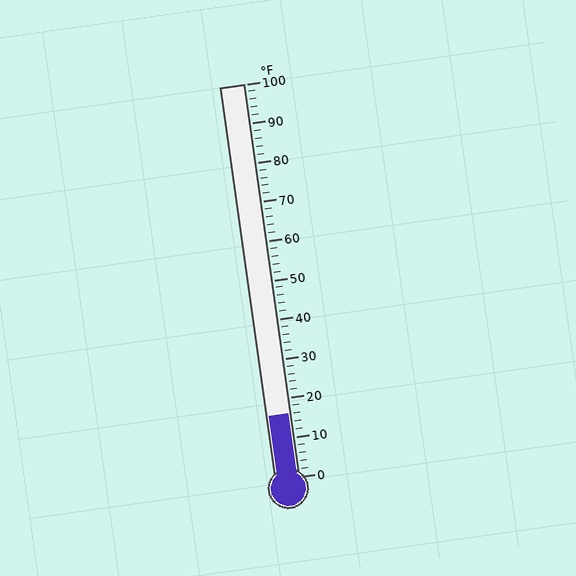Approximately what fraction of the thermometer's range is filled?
The thermometer is filled to approximately 15% of its range.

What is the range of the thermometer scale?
The thermometer scale ranges from 0°F to 100°F.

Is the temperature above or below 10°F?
The temperature is above 10°F.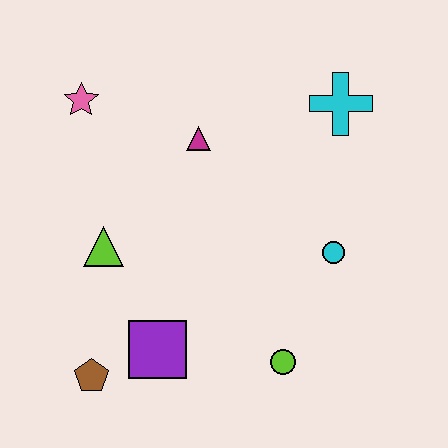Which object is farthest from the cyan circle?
The pink star is farthest from the cyan circle.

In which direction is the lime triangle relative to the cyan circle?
The lime triangle is to the left of the cyan circle.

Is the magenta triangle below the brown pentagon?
No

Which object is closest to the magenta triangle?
The pink star is closest to the magenta triangle.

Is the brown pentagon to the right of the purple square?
No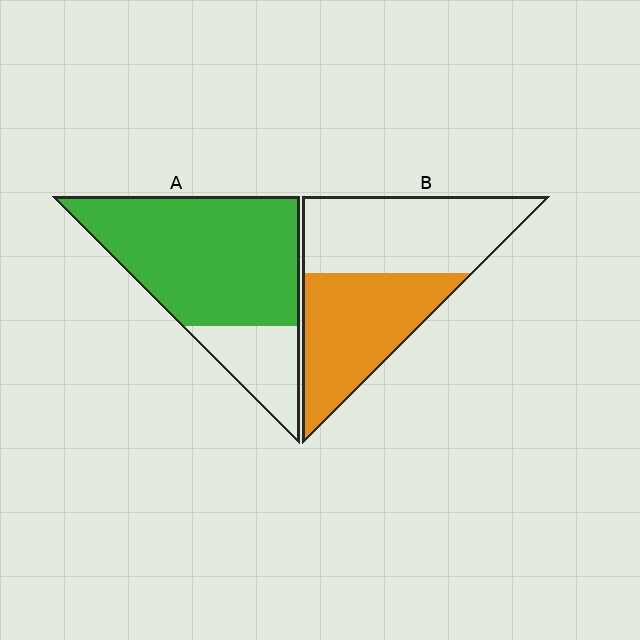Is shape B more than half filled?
Roughly half.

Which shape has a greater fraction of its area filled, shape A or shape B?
Shape A.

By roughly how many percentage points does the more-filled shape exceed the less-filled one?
By roughly 30 percentage points (A over B).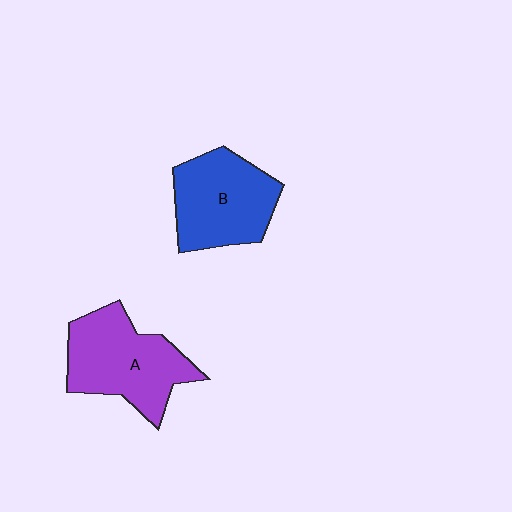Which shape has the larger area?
Shape A (purple).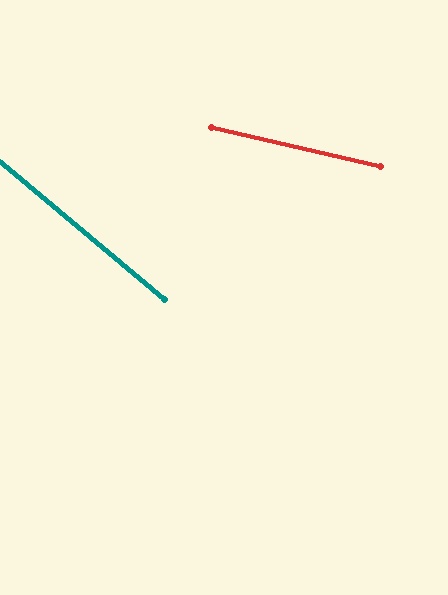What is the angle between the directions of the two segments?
Approximately 27 degrees.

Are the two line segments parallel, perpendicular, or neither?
Neither parallel nor perpendicular — they differ by about 27°.